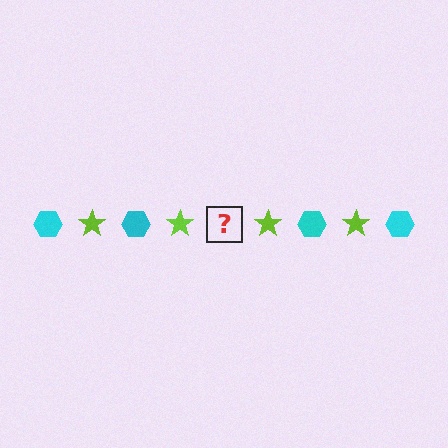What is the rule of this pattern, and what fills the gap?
The rule is that the pattern alternates between cyan hexagon and lime star. The gap should be filled with a cyan hexagon.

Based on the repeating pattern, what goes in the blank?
The blank should be a cyan hexagon.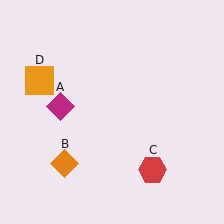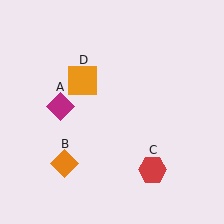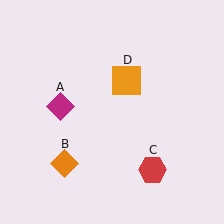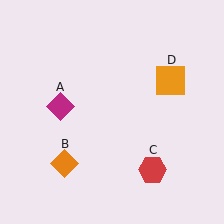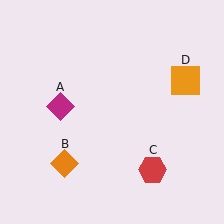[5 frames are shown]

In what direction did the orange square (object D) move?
The orange square (object D) moved right.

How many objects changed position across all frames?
1 object changed position: orange square (object D).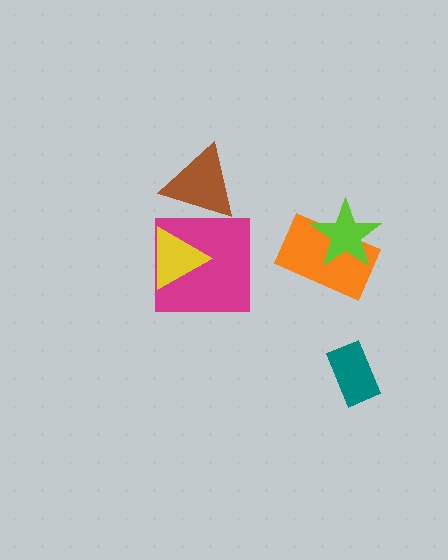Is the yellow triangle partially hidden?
No, no other shape covers it.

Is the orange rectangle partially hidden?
Yes, it is partially covered by another shape.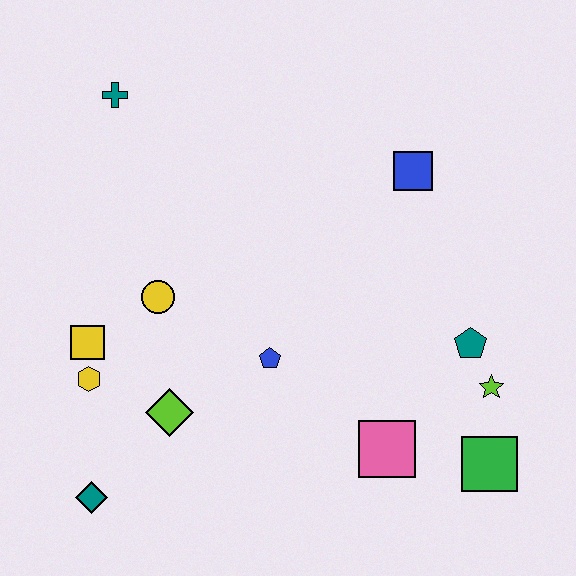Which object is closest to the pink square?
The green square is closest to the pink square.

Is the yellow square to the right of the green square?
No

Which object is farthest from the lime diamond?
The blue square is farthest from the lime diamond.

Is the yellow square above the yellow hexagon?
Yes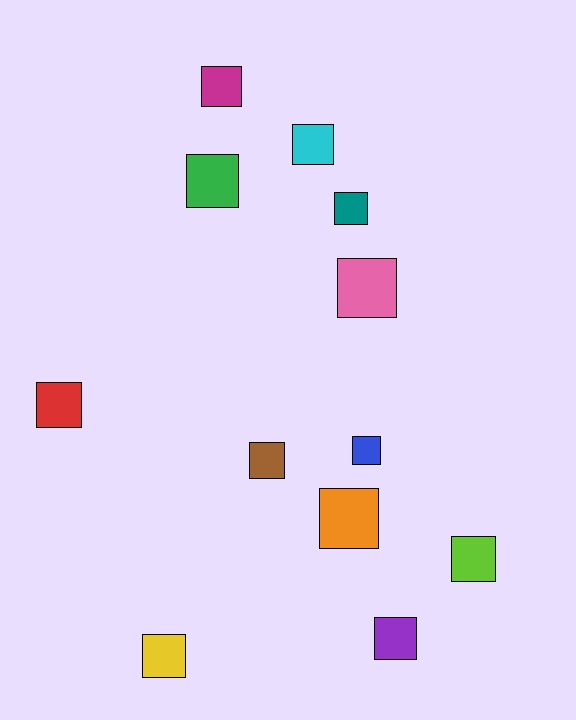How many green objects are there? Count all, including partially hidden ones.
There is 1 green object.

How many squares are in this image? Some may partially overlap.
There are 12 squares.